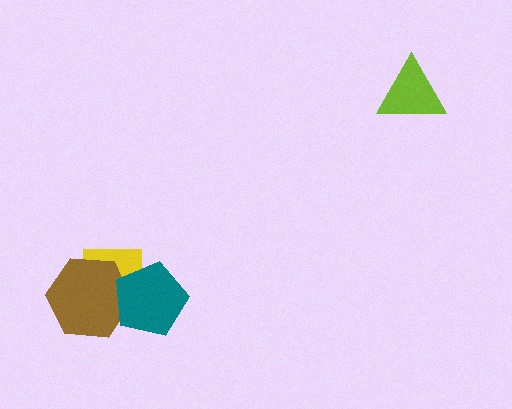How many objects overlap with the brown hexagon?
2 objects overlap with the brown hexagon.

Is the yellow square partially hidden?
Yes, it is partially covered by another shape.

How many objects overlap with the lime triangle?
0 objects overlap with the lime triangle.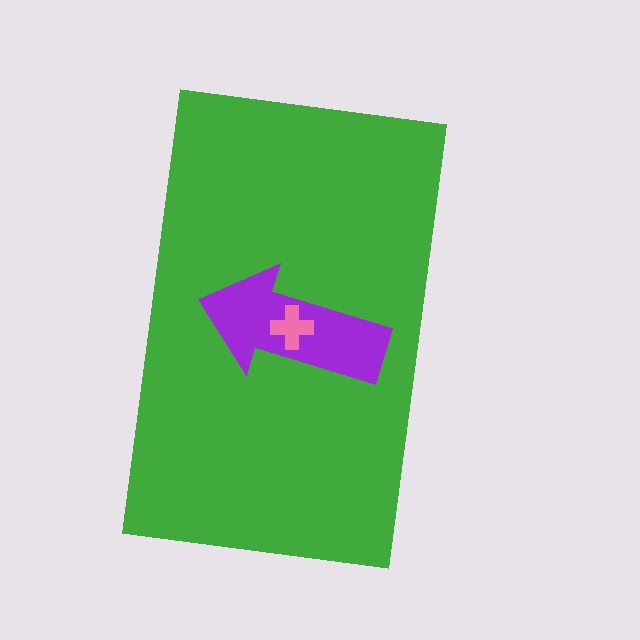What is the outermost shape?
The green rectangle.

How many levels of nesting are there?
3.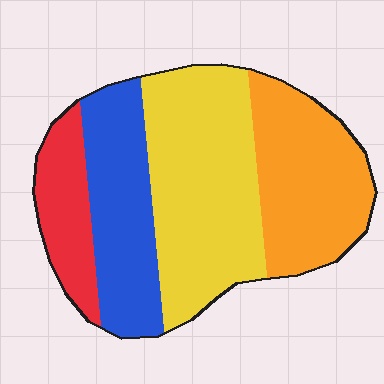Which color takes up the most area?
Yellow, at roughly 35%.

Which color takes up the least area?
Red, at roughly 15%.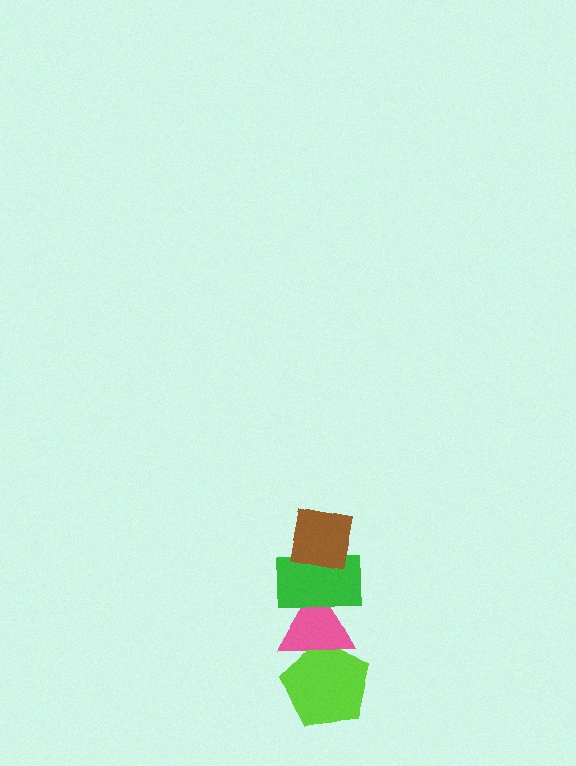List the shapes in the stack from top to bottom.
From top to bottom: the brown square, the green rectangle, the pink triangle, the lime pentagon.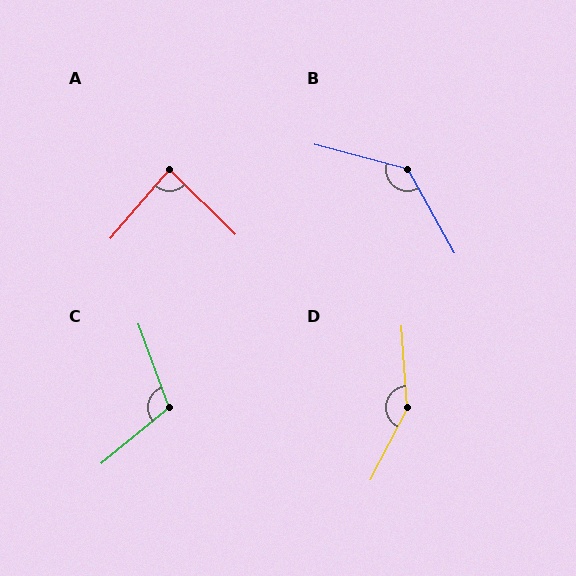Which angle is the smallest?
A, at approximately 86 degrees.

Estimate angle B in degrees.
Approximately 134 degrees.